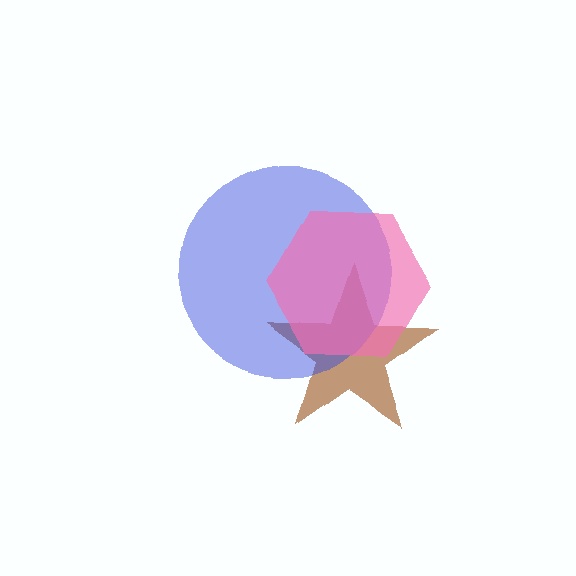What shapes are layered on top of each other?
The layered shapes are: a brown star, a blue circle, a pink hexagon.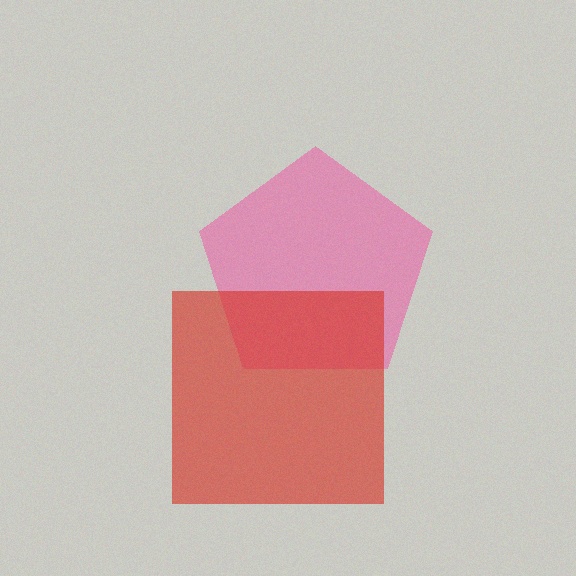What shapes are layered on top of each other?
The layered shapes are: a pink pentagon, a red square.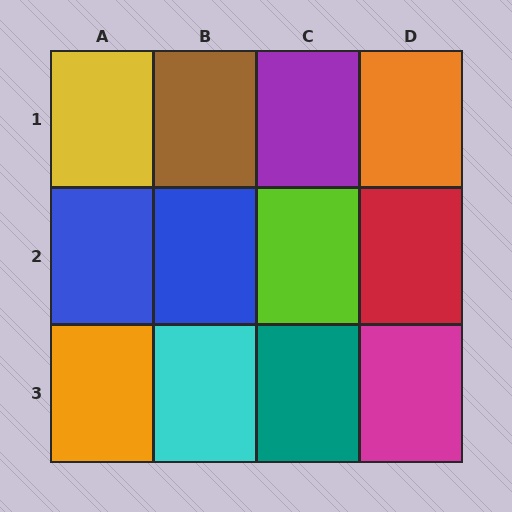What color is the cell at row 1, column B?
Brown.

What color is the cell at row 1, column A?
Yellow.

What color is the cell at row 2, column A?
Blue.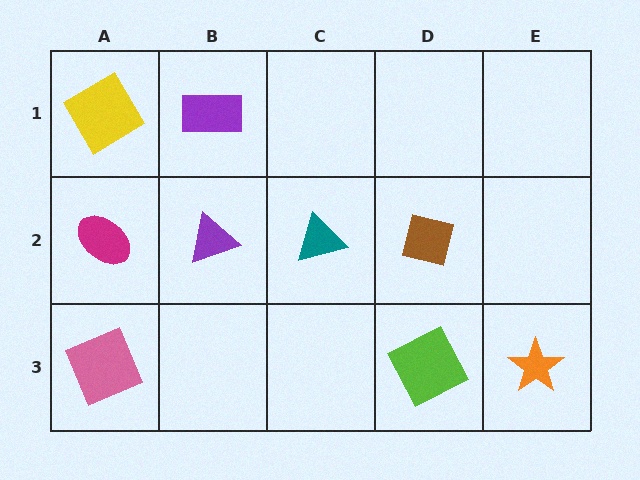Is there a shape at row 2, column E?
No, that cell is empty.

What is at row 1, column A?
A yellow diamond.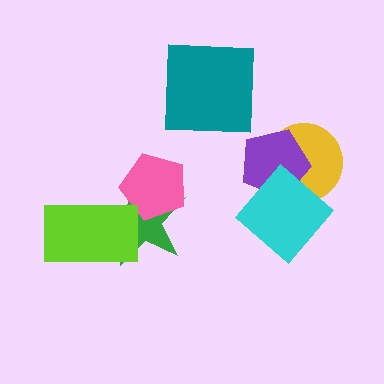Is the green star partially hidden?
Yes, it is partially covered by another shape.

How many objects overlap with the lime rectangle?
1 object overlaps with the lime rectangle.